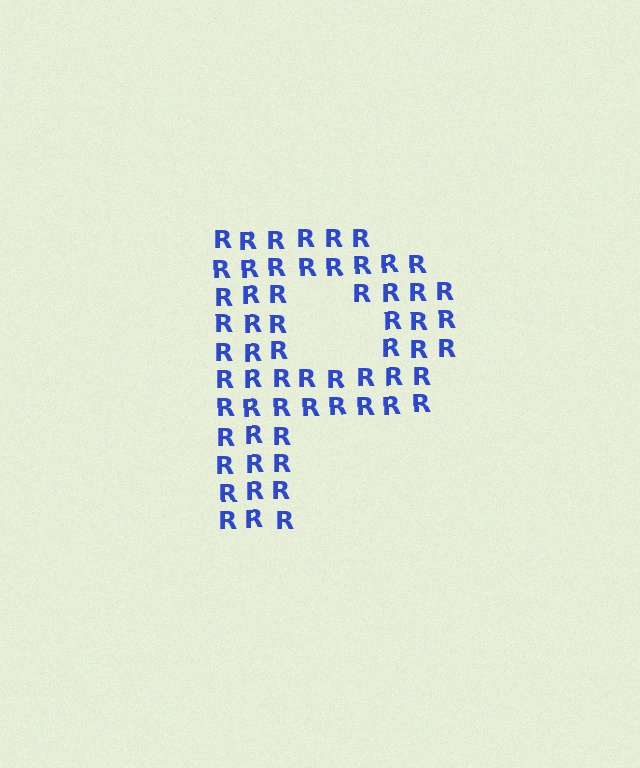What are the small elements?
The small elements are letter R's.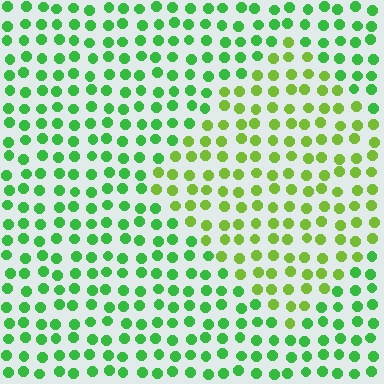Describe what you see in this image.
The image is filled with small green elements in a uniform arrangement. A diamond-shaped region is visible where the elements are tinted to a slightly different hue, forming a subtle color boundary.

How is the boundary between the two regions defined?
The boundary is defined purely by a slight shift in hue (about 34 degrees). Spacing, size, and orientation are identical on both sides.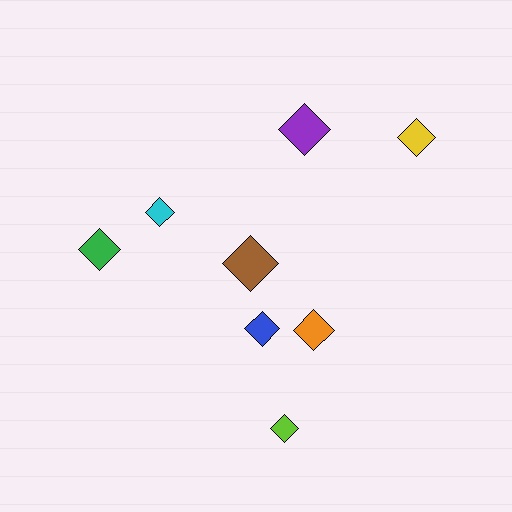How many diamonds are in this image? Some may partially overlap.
There are 8 diamonds.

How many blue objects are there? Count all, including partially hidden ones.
There is 1 blue object.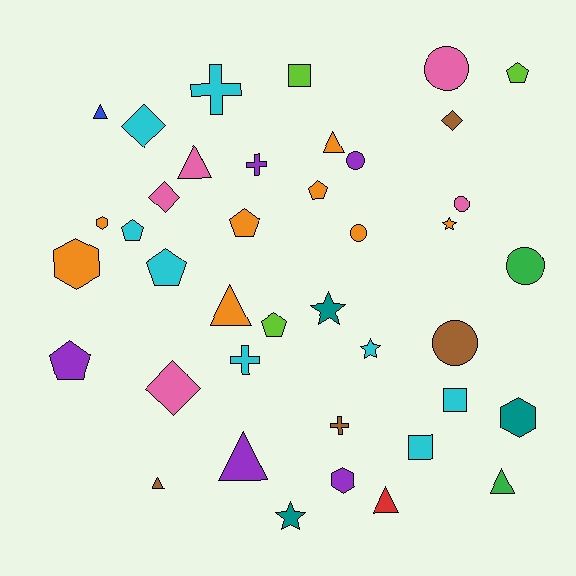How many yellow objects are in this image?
There are no yellow objects.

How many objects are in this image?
There are 40 objects.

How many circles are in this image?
There are 6 circles.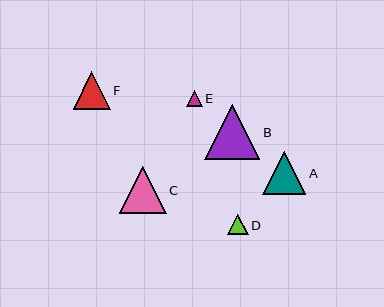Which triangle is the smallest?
Triangle E is the smallest with a size of approximately 16 pixels.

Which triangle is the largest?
Triangle B is the largest with a size of approximately 55 pixels.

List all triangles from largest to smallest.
From largest to smallest: B, C, A, F, D, E.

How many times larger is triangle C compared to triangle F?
Triangle C is approximately 1.2 times the size of triangle F.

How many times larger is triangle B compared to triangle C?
Triangle B is approximately 1.2 times the size of triangle C.